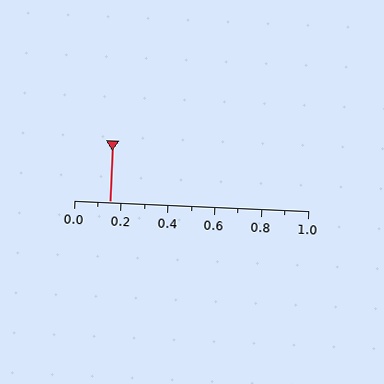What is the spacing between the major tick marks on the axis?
The major ticks are spaced 0.2 apart.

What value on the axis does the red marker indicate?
The marker indicates approximately 0.15.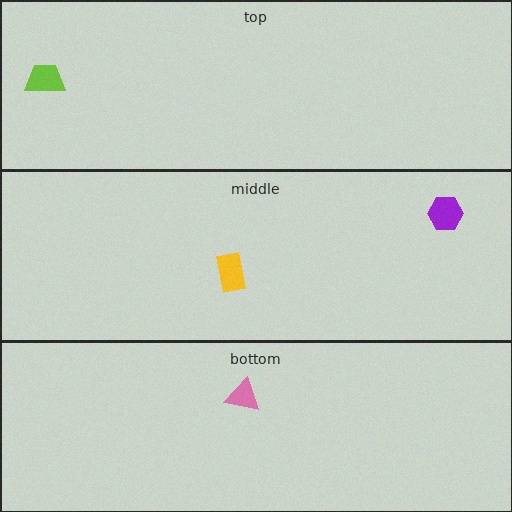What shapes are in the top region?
The lime trapezoid.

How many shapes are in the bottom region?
1.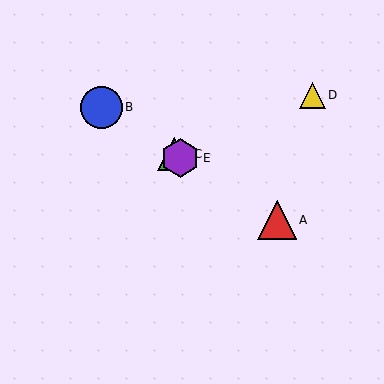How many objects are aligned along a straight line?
4 objects (A, B, C, E) are aligned along a straight line.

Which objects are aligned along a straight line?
Objects A, B, C, E are aligned along a straight line.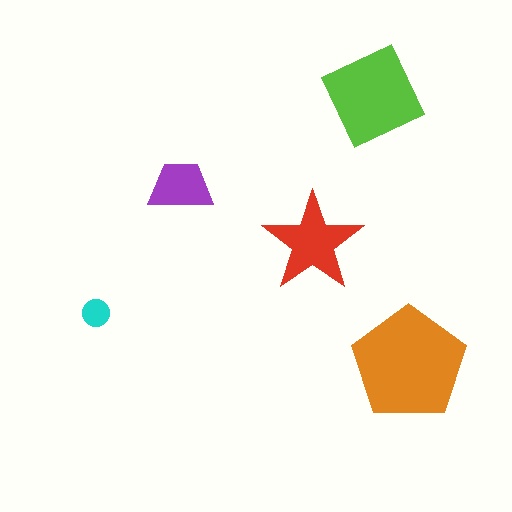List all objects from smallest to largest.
The cyan circle, the purple trapezoid, the red star, the lime diamond, the orange pentagon.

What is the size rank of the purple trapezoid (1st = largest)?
4th.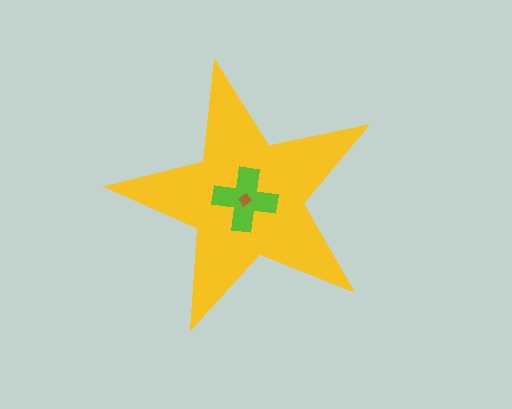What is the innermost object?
The brown diamond.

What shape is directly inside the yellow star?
The lime cross.